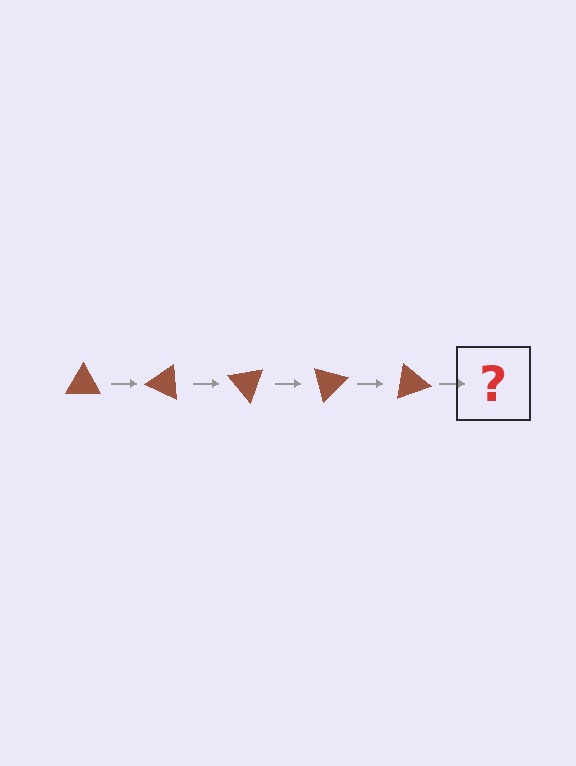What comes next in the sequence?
The next element should be a brown triangle rotated 125 degrees.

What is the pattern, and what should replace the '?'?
The pattern is that the triangle rotates 25 degrees each step. The '?' should be a brown triangle rotated 125 degrees.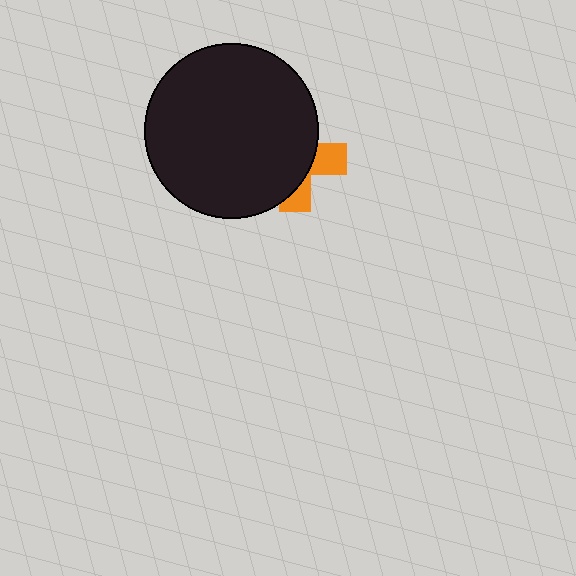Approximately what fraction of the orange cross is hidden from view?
Roughly 69% of the orange cross is hidden behind the black circle.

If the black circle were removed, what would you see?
You would see the complete orange cross.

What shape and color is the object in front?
The object in front is a black circle.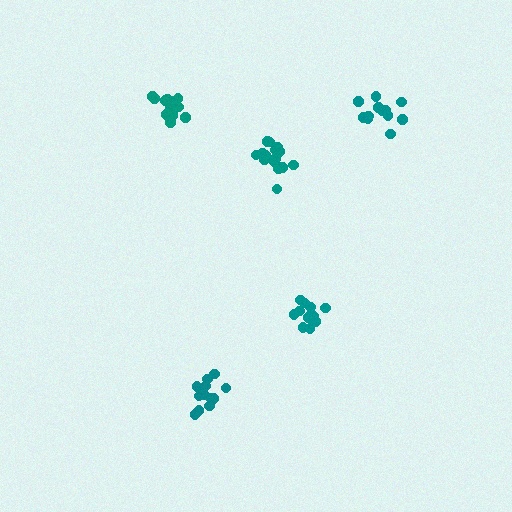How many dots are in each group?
Group 1: 12 dots, Group 2: 12 dots, Group 3: 15 dots, Group 4: 12 dots, Group 5: 17 dots (68 total).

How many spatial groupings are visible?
There are 5 spatial groupings.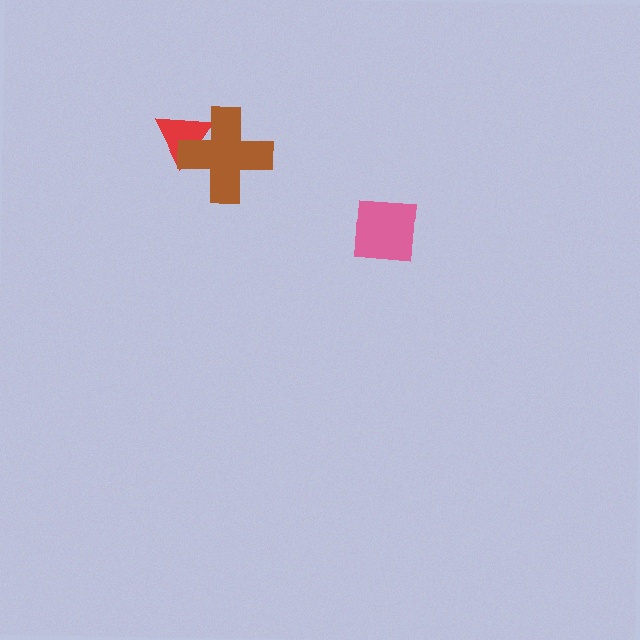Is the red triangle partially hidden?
Yes, it is partially covered by another shape.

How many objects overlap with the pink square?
0 objects overlap with the pink square.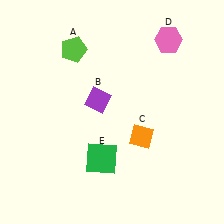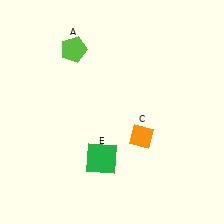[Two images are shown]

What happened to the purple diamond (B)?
The purple diamond (B) was removed in Image 2. It was in the top-left area of Image 1.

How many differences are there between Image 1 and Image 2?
There are 2 differences between the two images.